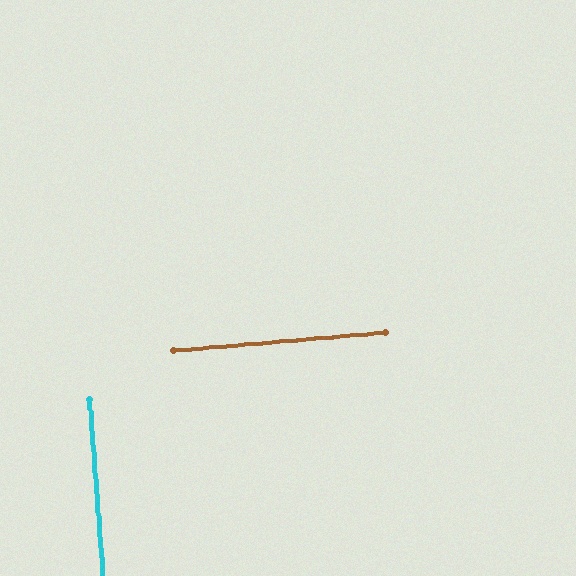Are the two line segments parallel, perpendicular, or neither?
Perpendicular — they meet at approximately 90°.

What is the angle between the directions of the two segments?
Approximately 90 degrees.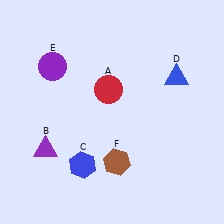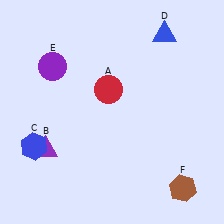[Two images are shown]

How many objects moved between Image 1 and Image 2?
3 objects moved between the two images.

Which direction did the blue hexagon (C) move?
The blue hexagon (C) moved left.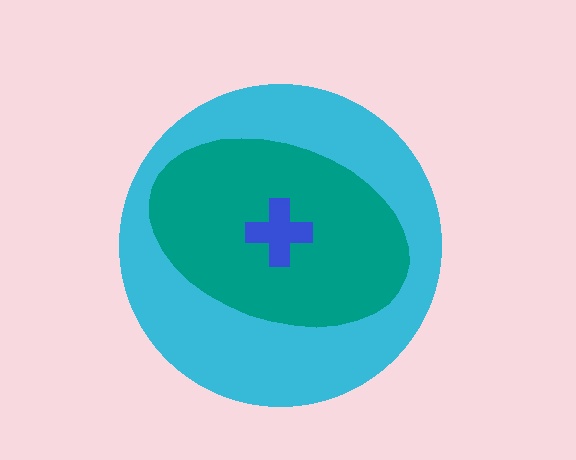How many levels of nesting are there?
3.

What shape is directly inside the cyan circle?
The teal ellipse.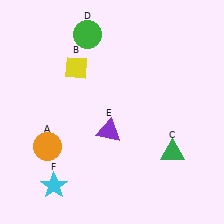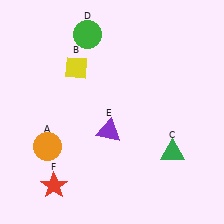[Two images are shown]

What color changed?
The star (F) changed from cyan in Image 1 to red in Image 2.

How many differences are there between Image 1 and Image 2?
There is 1 difference between the two images.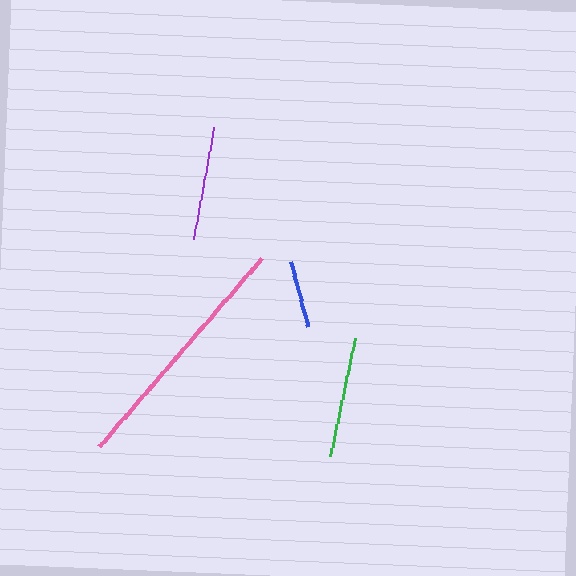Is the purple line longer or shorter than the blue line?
The purple line is longer than the blue line.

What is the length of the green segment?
The green segment is approximately 120 pixels long.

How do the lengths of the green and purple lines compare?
The green and purple lines are approximately the same length.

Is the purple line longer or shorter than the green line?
The green line is longer than the purple line.